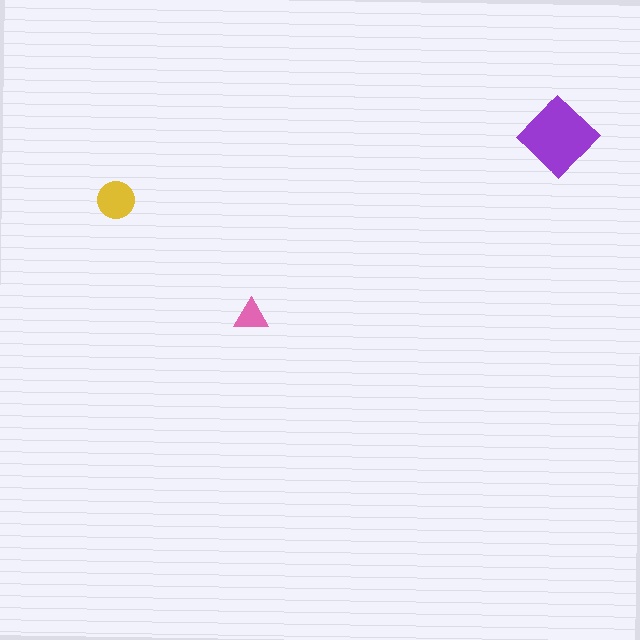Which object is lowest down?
The pink triangle is bottommost.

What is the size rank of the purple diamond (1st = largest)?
1st.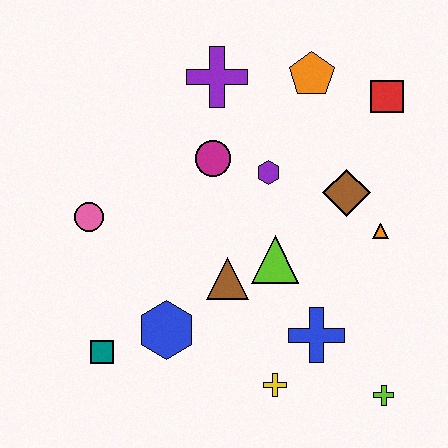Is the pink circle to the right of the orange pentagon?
No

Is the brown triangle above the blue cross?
Yes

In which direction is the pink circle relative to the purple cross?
The pink circle is below the purple cross.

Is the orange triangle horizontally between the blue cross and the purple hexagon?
No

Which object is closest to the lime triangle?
The brown triangle is closest to the lime triangle.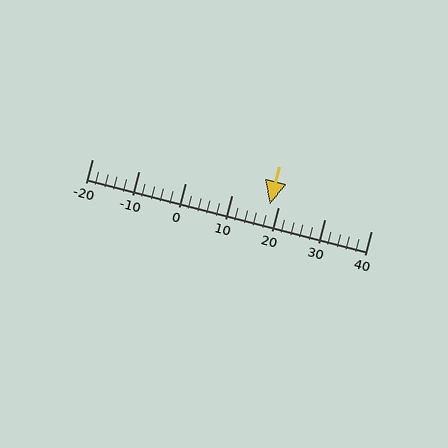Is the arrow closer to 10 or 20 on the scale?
The arrow is closer to 20.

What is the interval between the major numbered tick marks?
The major tick marks are spaced 10 units apart.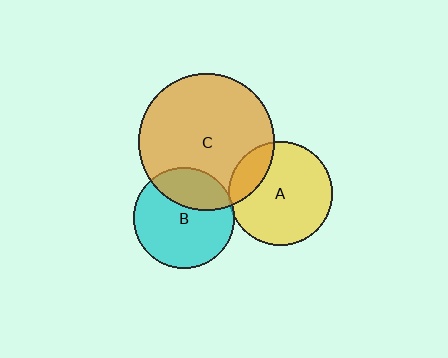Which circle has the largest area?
Circle C (orange).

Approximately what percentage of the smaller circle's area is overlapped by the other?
Approximately 5%.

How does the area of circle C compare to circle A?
Approximately 1.7 times.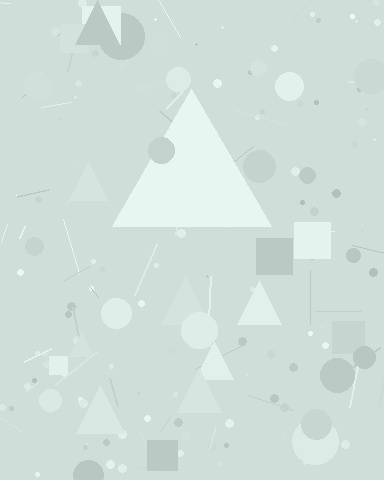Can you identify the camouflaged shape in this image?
The camouflaged shape is a triangle.